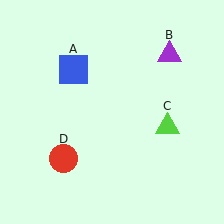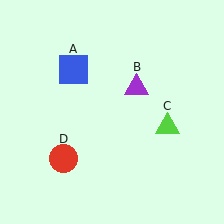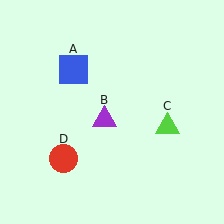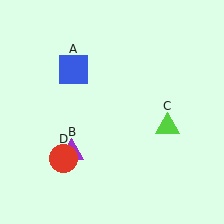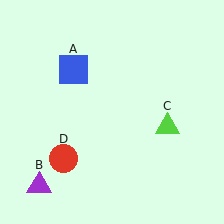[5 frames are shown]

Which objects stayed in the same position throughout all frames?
Blue square (object A) and lime triangle (object C) and red circle (object D) remained stationary.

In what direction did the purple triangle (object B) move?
The purple triangle (object B) moved down and to the left.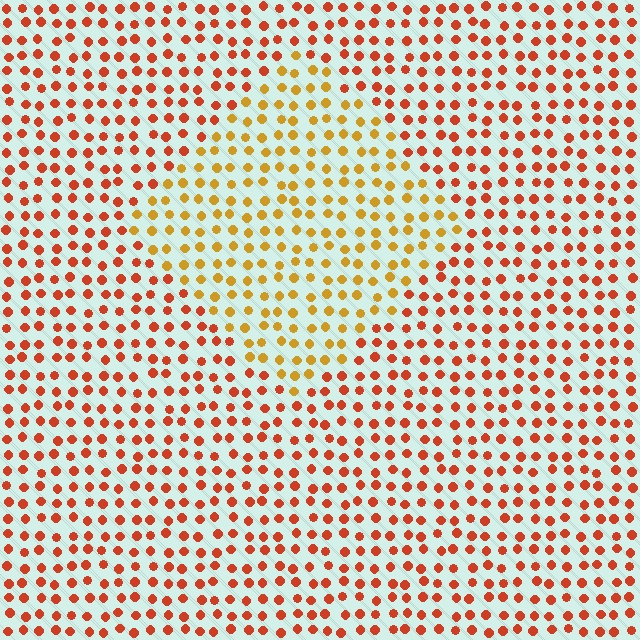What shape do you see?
I see a diamond.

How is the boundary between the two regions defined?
The boundary is defined purely by a slight shift in hue (about 33 degrees). Spacing, size, and orientation are identical on both sides.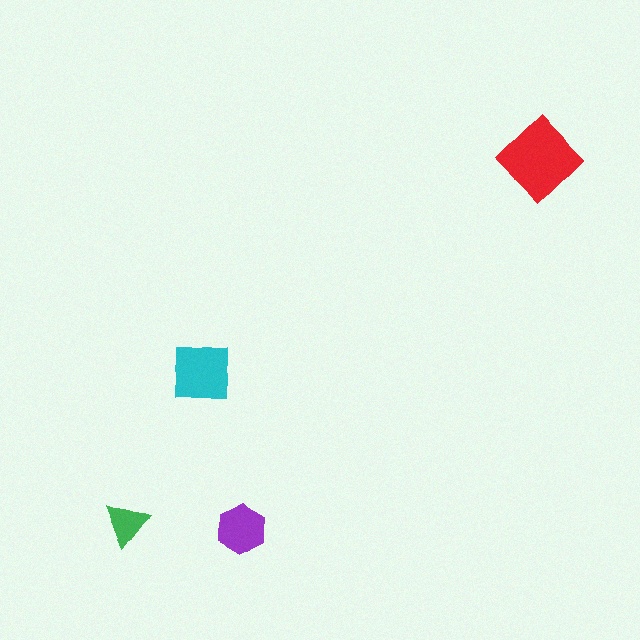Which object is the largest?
The red diamond.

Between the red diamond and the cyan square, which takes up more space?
The red diamond.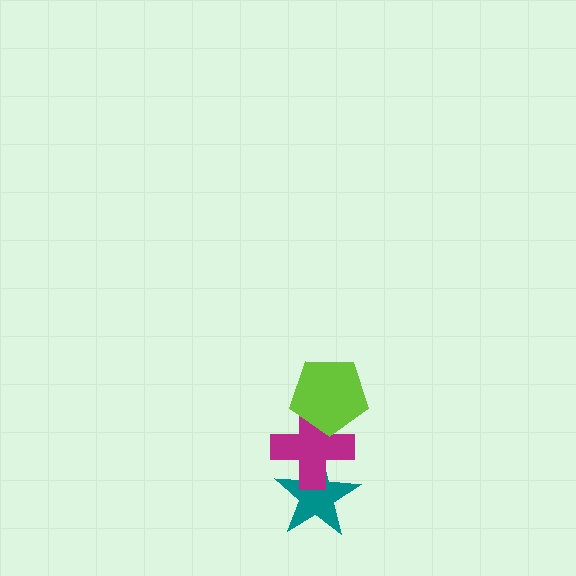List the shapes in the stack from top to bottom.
From top to bottom: the lime pentagon, the magenta cross, the teal star.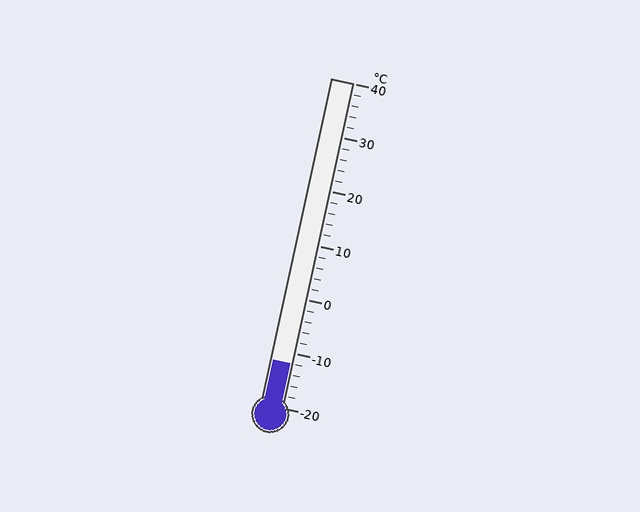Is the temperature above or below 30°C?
The temperature is below 30°C.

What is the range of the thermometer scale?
The thermometer scale ranges from -20°C to 40°C.